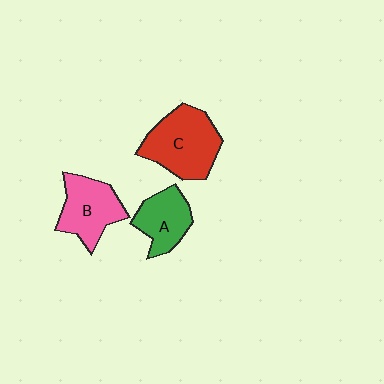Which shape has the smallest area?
Shape A (green).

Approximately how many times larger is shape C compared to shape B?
Approximately 1.3 times.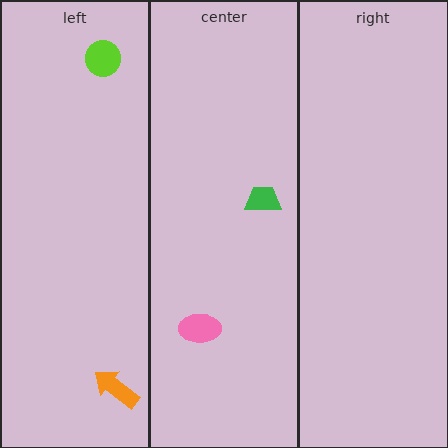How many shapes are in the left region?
2.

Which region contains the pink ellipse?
The center region.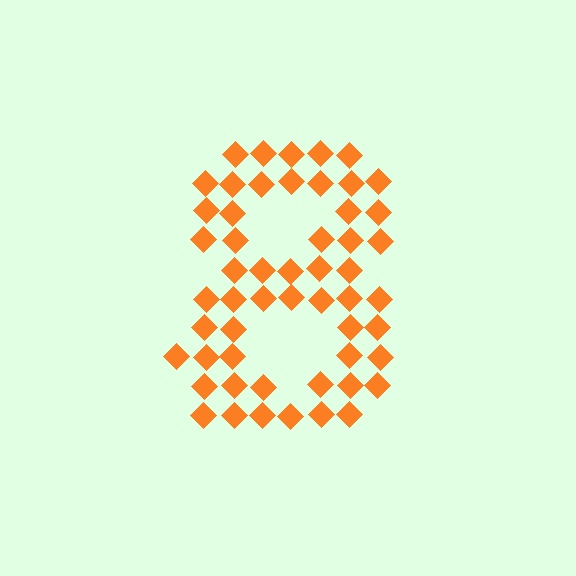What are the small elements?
The small elements are diamonds.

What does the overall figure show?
The overall figure shows the digit 8.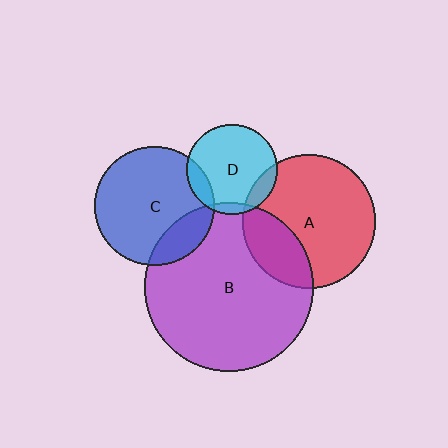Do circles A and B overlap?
Yes.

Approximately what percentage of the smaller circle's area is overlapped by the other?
Approximately 25%.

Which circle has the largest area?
Circle B (purple).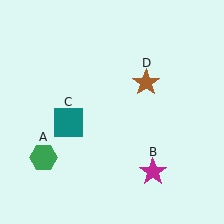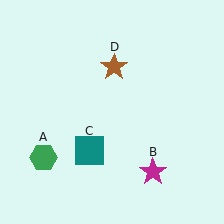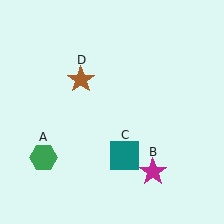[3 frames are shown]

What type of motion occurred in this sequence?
The teal square (object C), brown star (object D) rotated counterclockwise around the center of the scene.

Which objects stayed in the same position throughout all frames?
Green hexagon (object A) and magenta star (object B) remained stationary.